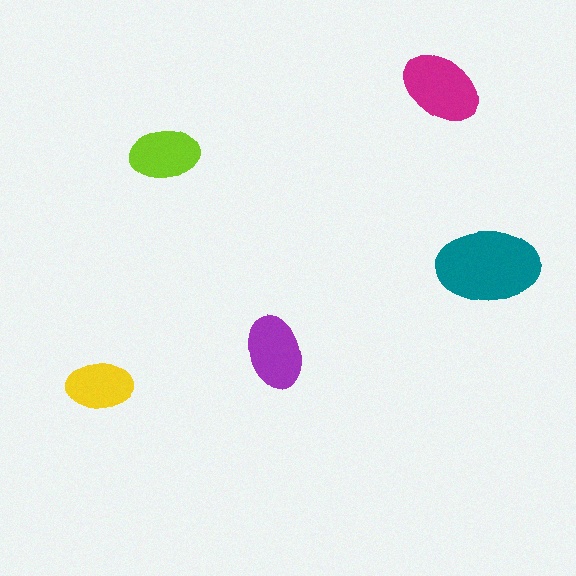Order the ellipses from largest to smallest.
the teal one, the magenta one, the purple one, the lime one, the yellow one.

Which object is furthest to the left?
The yellow ellipse is leftmost.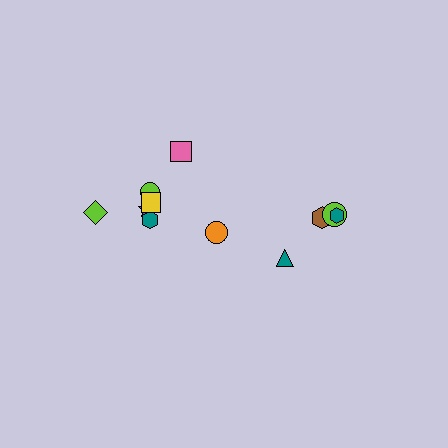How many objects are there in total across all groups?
There are 11 objects.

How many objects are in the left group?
There are 7 objects.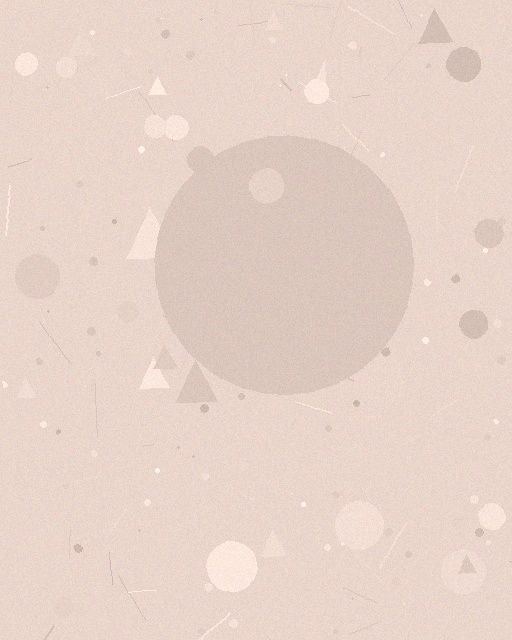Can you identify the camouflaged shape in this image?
The camouflaged shape is a circle.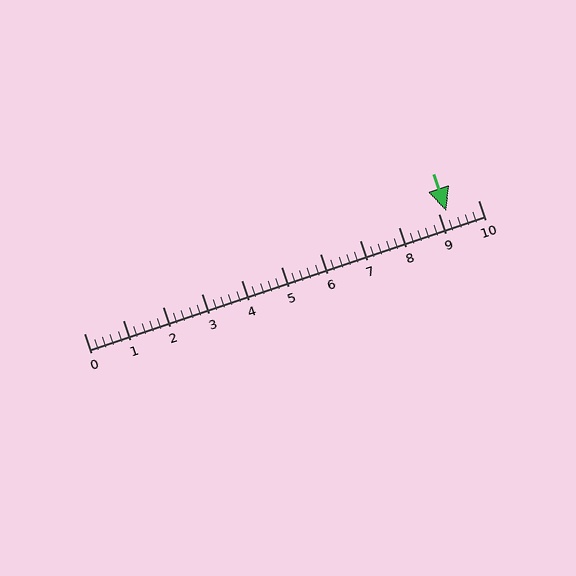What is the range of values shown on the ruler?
The ruler shows values from 0 to 10.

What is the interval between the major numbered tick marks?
The major tick marks are spaced 1 units apart.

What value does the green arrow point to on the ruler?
The green arrow points to approximately 9.2.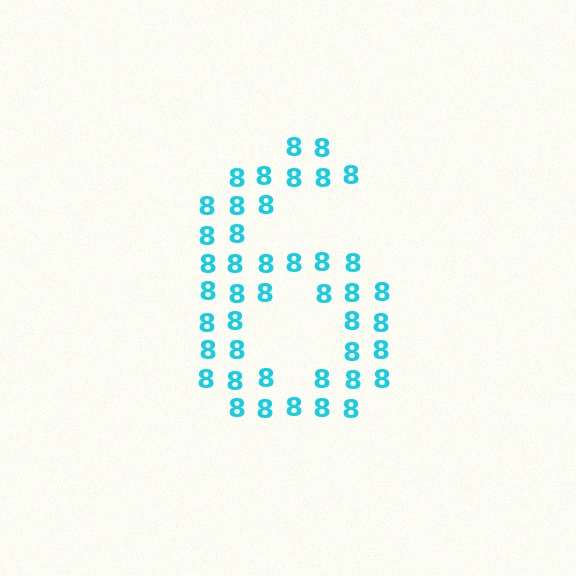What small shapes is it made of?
It is made of small digit 8's.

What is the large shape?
The large shape is the digit 6.